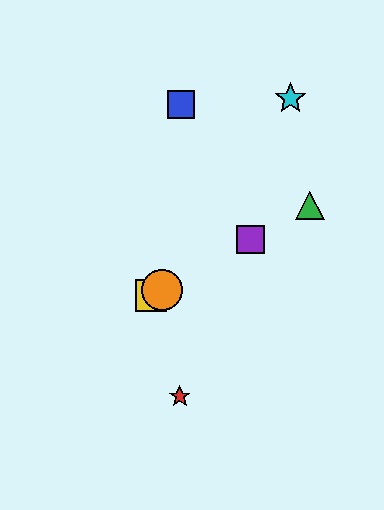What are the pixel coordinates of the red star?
The red star is at (180, 396).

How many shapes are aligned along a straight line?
4 shapes (the green triangle, the yellow square, the purple square, the orange circle) are aligned along a straight line.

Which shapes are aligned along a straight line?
The green triangle, the yellow square, the purple square, the orange circle are aligned along a straight line.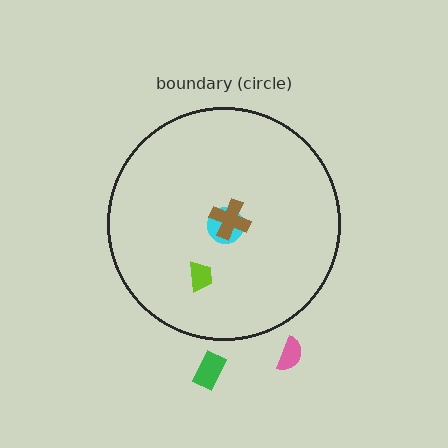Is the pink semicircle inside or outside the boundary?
Outside.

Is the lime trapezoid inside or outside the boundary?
Inside.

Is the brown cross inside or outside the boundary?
Inside.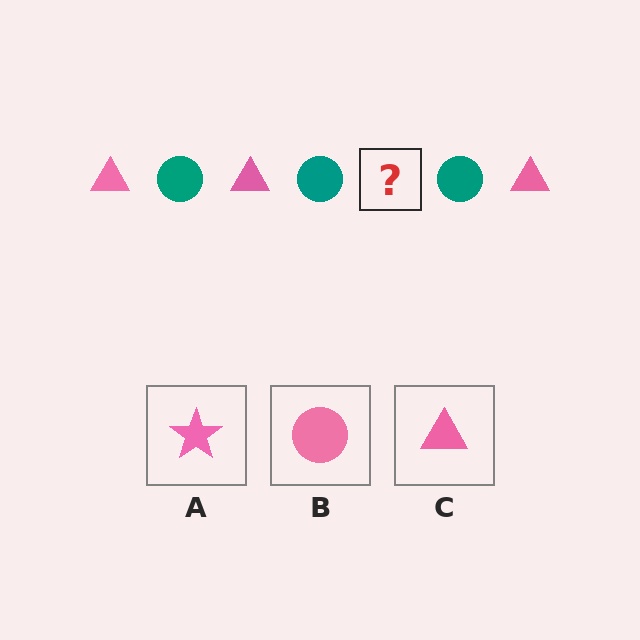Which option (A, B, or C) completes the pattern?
C.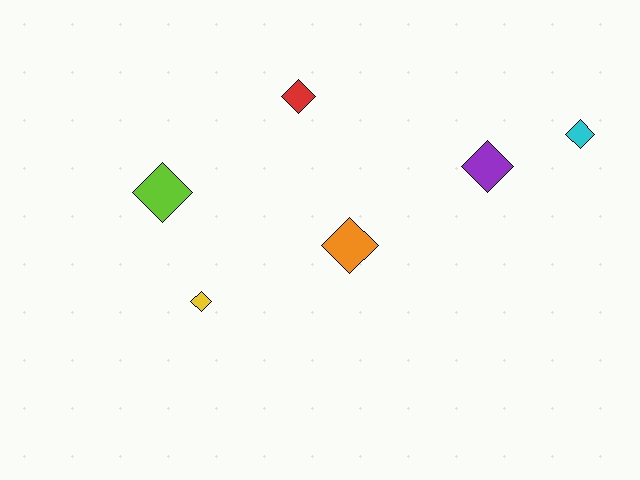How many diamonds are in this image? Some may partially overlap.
There are 6 diamonds.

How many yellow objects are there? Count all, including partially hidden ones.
There is 1 yellow object.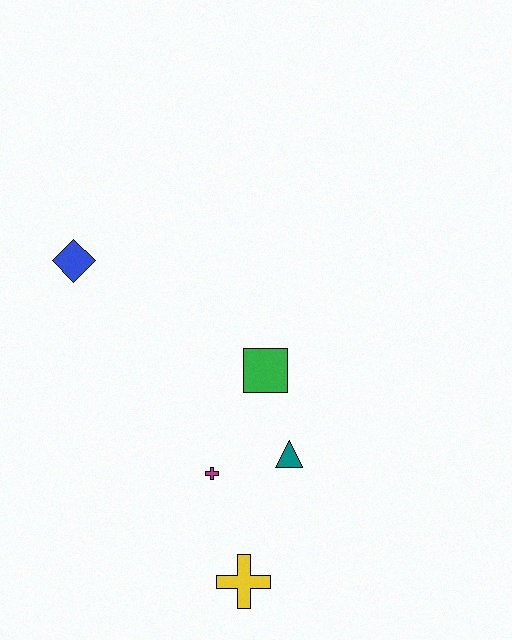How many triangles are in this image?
There is 1 triangle.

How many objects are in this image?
There are 5 objects.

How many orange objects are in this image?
There are no orange objects.